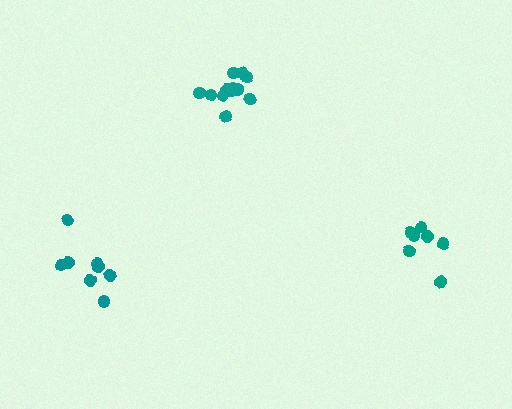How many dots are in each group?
Group 1: 12 dots, Group 2: 8 dots, Group 3: 7 dots (27 total).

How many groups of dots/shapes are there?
There are 3 groups.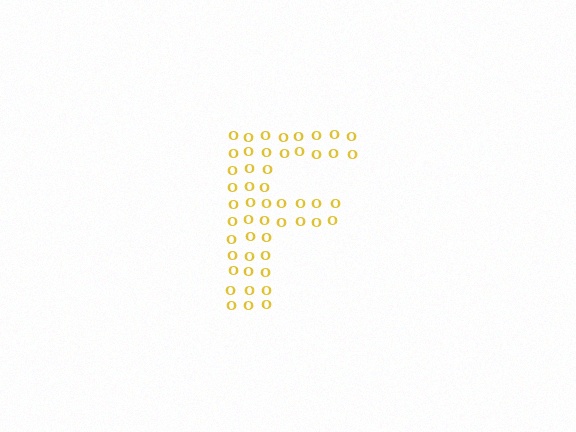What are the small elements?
The small elements are letter O's.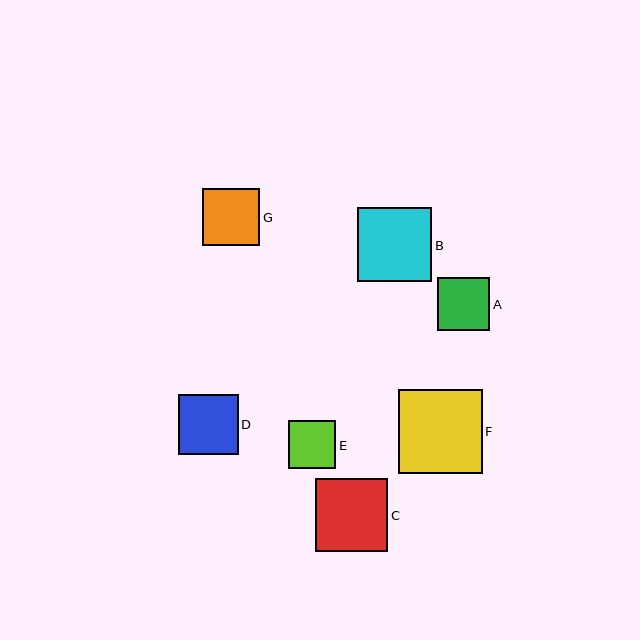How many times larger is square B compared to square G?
Square B is approximately 1.3 times the size of square G.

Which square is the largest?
Square F is the largest with a size of approximately 84 pixels.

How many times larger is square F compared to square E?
Square F is approximately 1.8 times the size of square E.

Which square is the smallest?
Square E is the smallest with a size of approximately 48 pixels.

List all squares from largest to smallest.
From largest to smallest: F, B, C, D, G, A, E.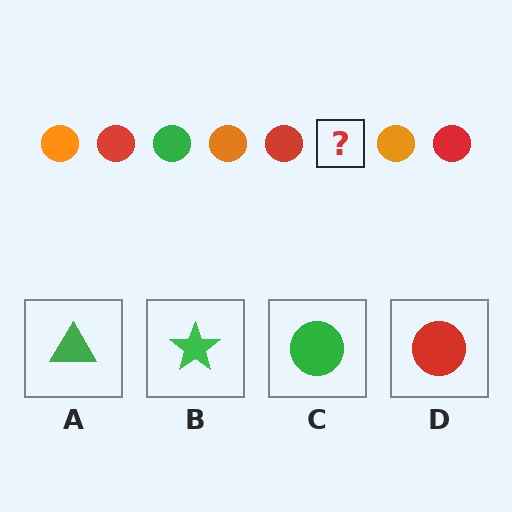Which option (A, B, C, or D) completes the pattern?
C.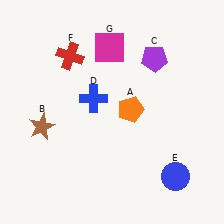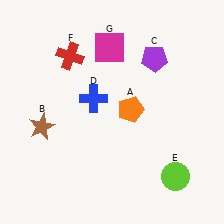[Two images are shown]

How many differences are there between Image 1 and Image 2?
There is 1 difference between the two images.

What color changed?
The circle (E) changed from blue in Image 1 to lime in Image 2.